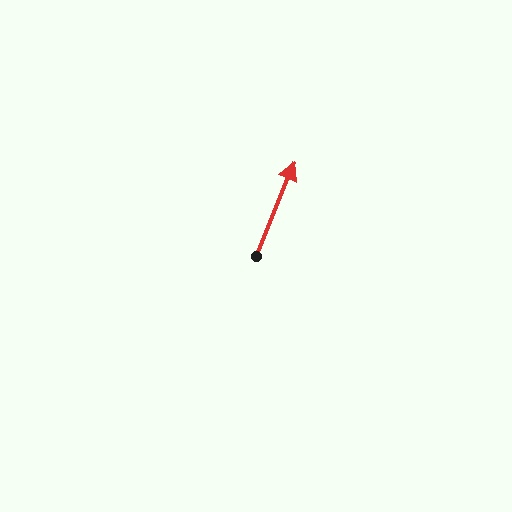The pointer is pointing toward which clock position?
Roughly 1 o'clock.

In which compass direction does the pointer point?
North.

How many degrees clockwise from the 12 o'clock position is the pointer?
Approximately 22 degrees.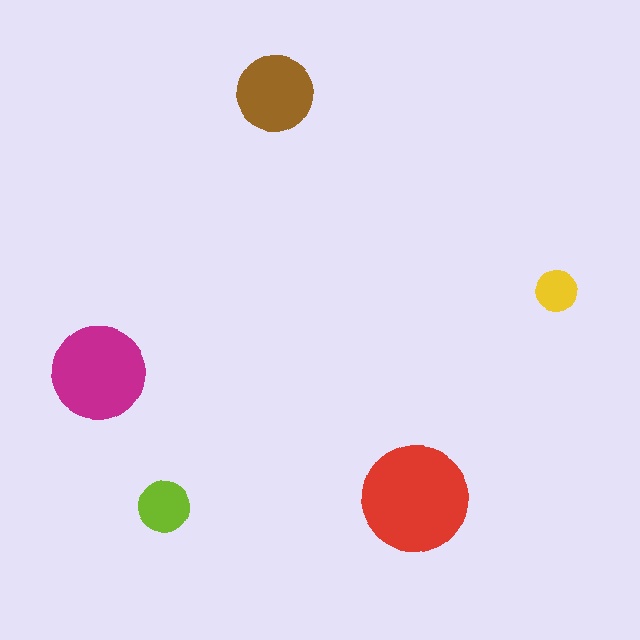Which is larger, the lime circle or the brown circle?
The brown one.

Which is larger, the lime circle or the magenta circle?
The magenta one.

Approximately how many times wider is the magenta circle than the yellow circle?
About 2 times wider.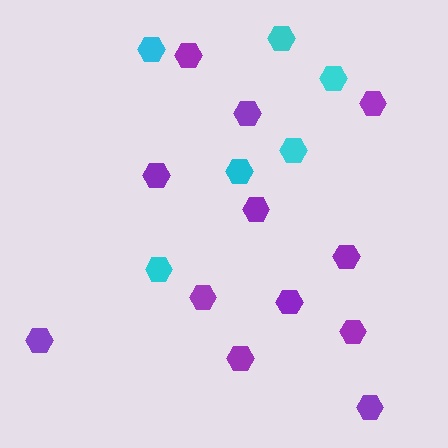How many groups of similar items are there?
There are 2 groups: one group of cyan hexagons (6) and one group of purple hexagons (12).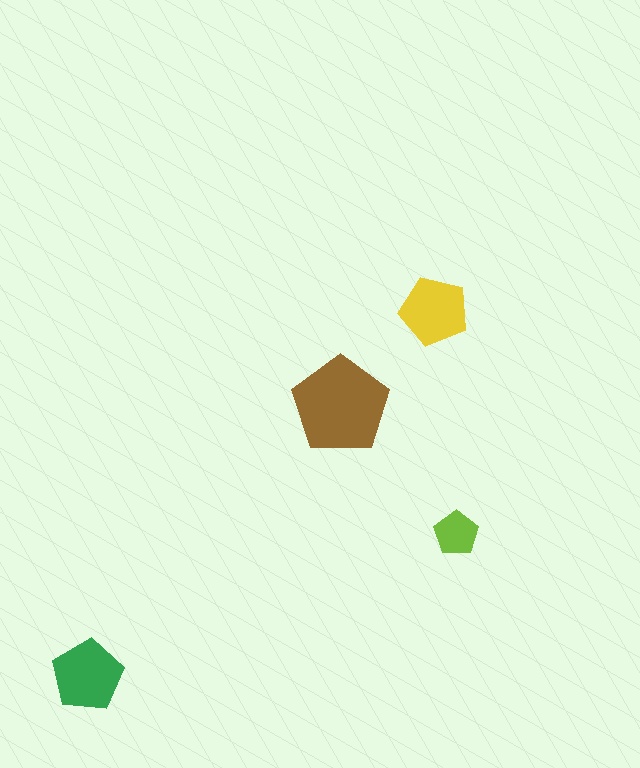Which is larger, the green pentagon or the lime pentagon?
The green one.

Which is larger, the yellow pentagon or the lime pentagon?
The yellow one.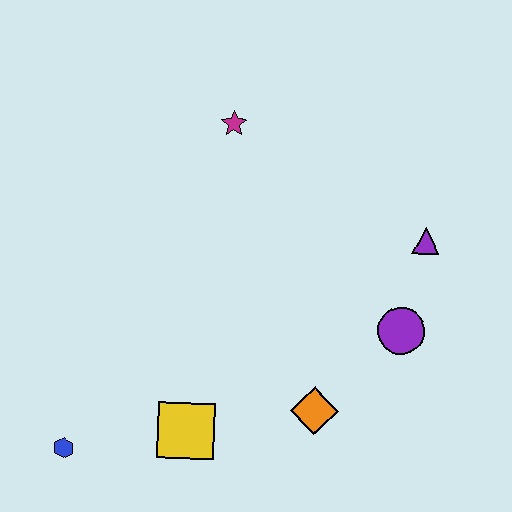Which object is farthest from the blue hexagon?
The purple triangle is farthest from the blue hexagon.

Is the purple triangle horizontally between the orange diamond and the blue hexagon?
No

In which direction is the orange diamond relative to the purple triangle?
The orange diamond is below the purple triangle.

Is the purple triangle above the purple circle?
Yes